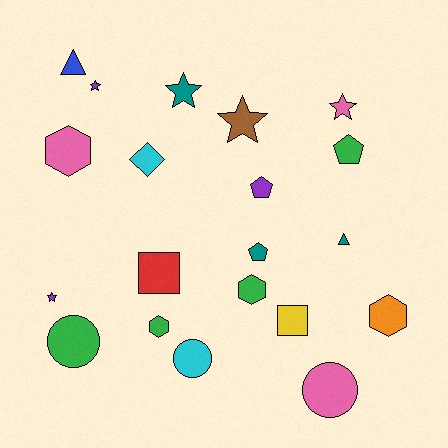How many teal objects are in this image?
There are 3 teal objects.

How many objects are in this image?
There are 20 objects.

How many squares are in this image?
There are 2 squares.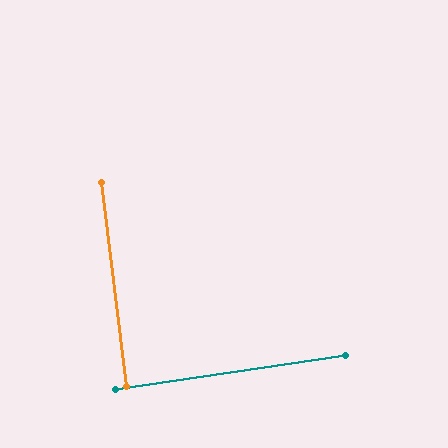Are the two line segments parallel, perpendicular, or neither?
Perpendicular — they meet at approximately 88°.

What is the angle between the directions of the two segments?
Approximately 88 degrees.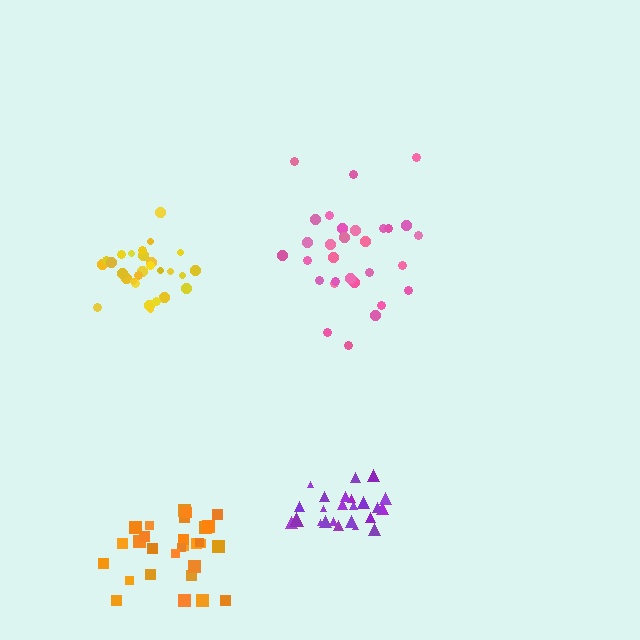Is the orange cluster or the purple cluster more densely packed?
Purple.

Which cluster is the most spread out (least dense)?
Pink.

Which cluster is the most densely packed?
Yellow.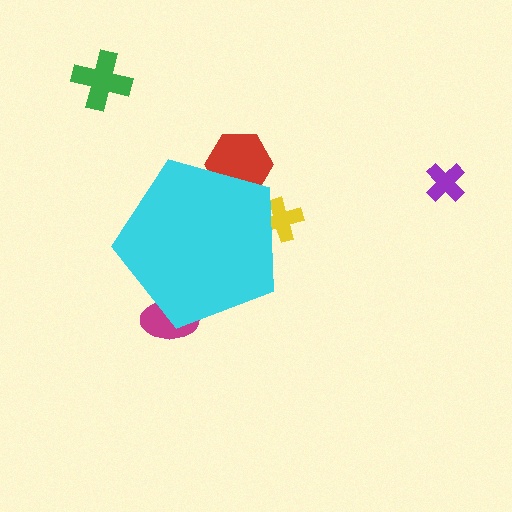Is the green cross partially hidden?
No, the green cross is fully visible.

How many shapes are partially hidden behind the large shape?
3 shapes are partially hidden.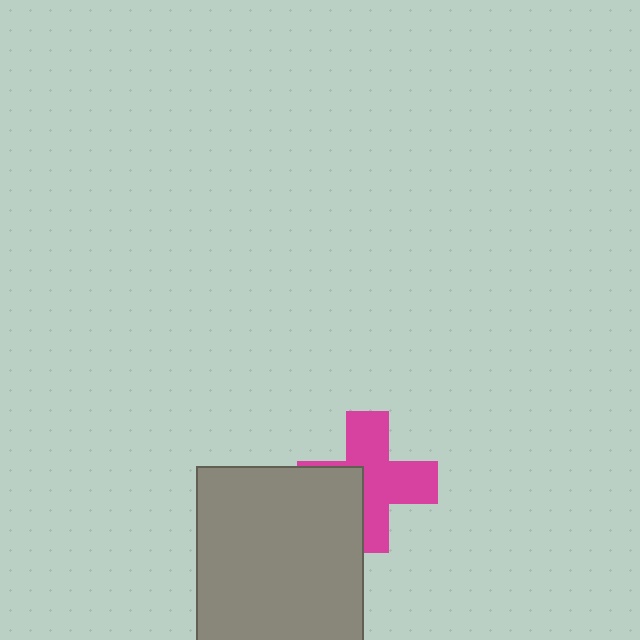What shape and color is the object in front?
The object in front is a gray rectangle.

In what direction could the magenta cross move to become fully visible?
The magenta cross could move right. That would shift it out from behind the gray rectangle entirely.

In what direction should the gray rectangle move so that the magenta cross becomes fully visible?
The gray rectangle should move left. That is the shortest direction to clear the overlap and leave the magenta cross fully visible.